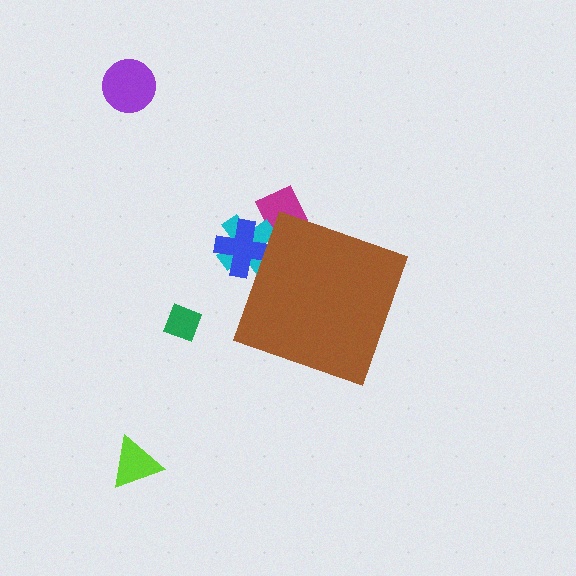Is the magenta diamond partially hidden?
Yes, the magenta diamond is partially hidden behind the brown diamond.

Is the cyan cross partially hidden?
Yes, the cyan cross is partially hidden behind the brown diamond.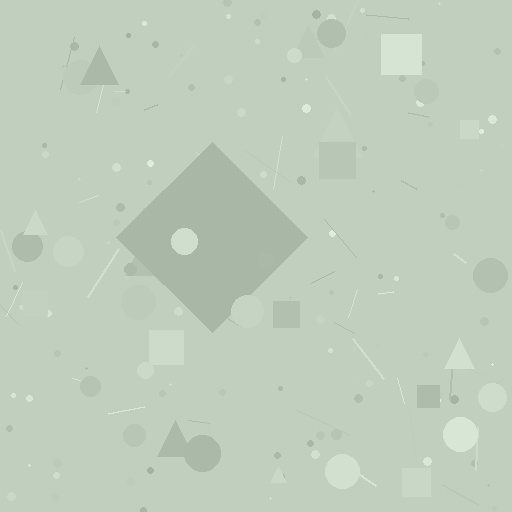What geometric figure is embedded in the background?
A diamond is embedded in the background.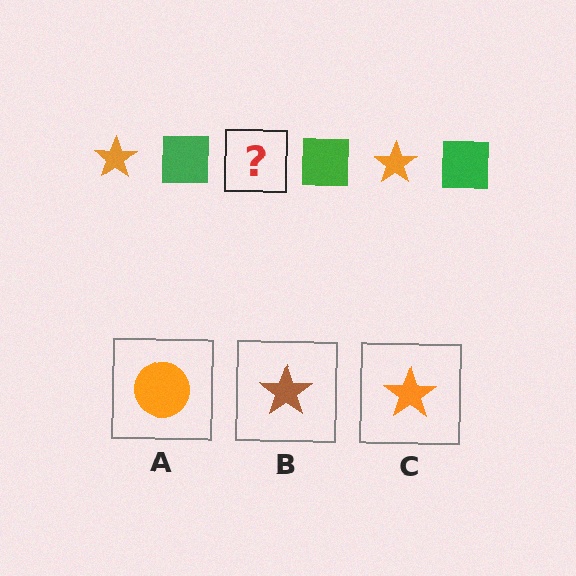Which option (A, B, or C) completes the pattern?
C.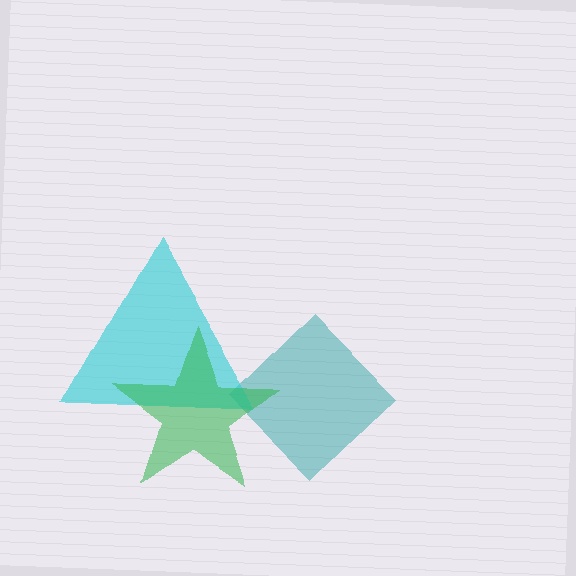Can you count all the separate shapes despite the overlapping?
Yes, there are 3 separate shapes.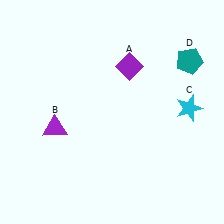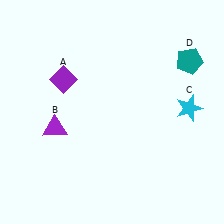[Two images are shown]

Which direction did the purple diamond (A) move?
The purple diamond (A) moved left.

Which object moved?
The purple diamond (A) moved left.